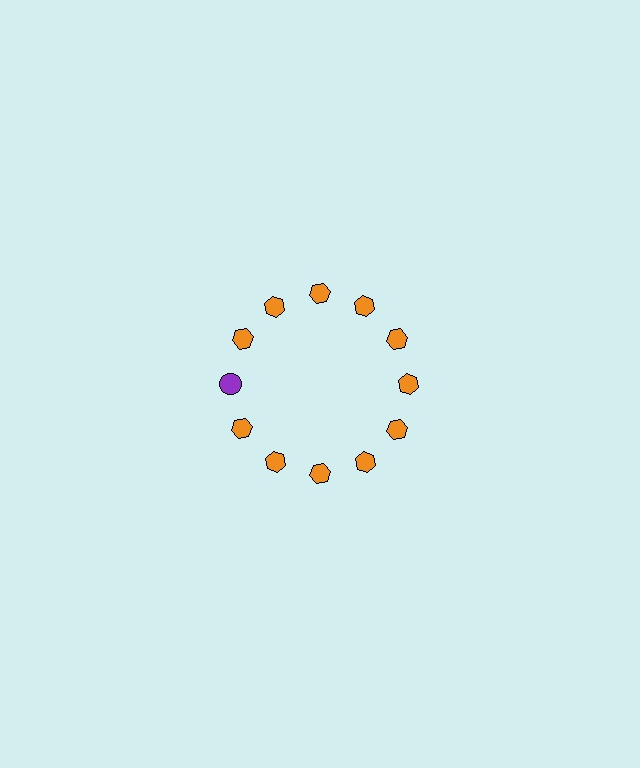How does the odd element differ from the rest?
It differs in both color (purple instead of orange) and shape (circle instead of hexagon).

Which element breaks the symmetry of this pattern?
The purple circle at roughly the 9 o'clock position breaks the symmetry. All other shapes are orange hexagons.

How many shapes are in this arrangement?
There are 12 shapes arranged in a ring pattern.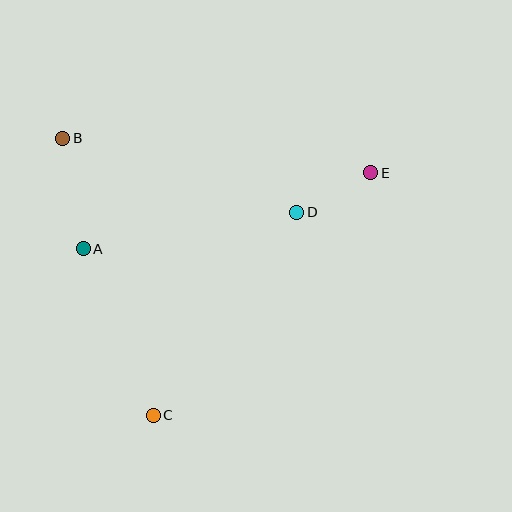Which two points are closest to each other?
Points D and E are closest to each other.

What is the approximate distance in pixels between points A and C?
The distance between A and C is approximately 181 pixels.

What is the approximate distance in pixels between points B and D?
The distance between B and D is approximately 246 pixels.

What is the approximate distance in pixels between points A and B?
The distance between A and B is approximately 112 pixels.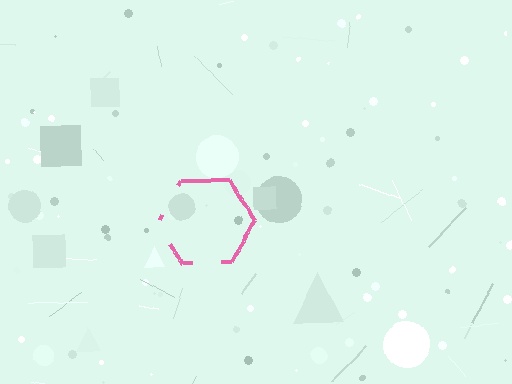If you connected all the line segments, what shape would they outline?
They would outline a hexagon.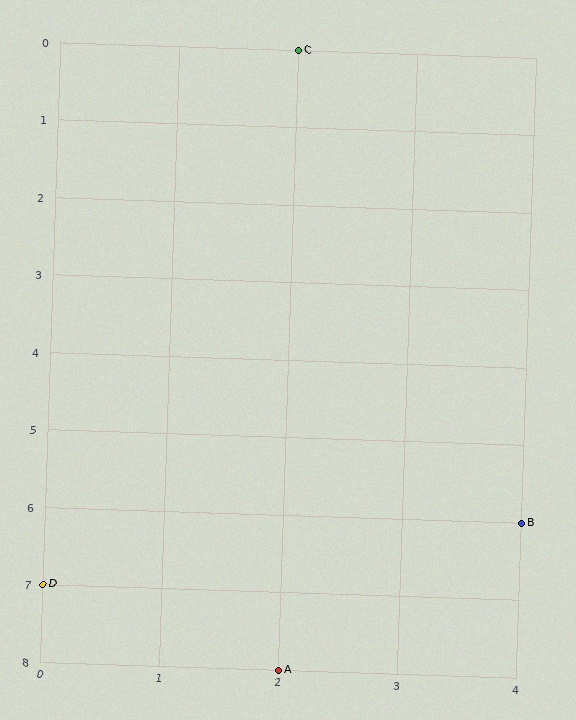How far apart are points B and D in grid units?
Points B and D are 4 columns and 1 row apart (about 4.1 grid units diagonally).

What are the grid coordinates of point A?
Point A is at grid coordinates (2, 8).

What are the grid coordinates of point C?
Point C is at grid coordinates (2, 0).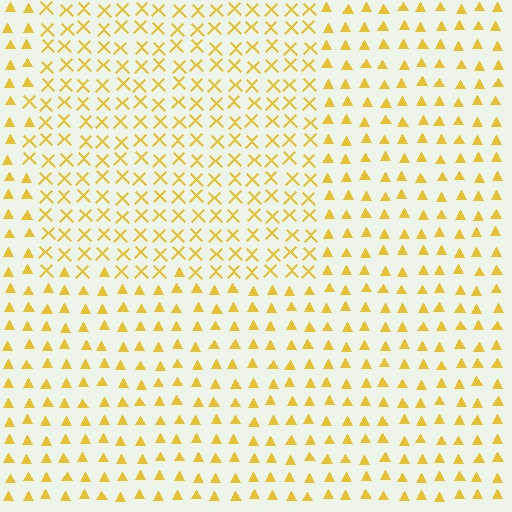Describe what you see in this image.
The image is filled with small yellow elements arranged in a uniform grid. A rectangle-shaped region contains X marks, while the surrounding area contains triangles. The boundary is defined purely by the change in element shape.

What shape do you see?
I see a rectangle.